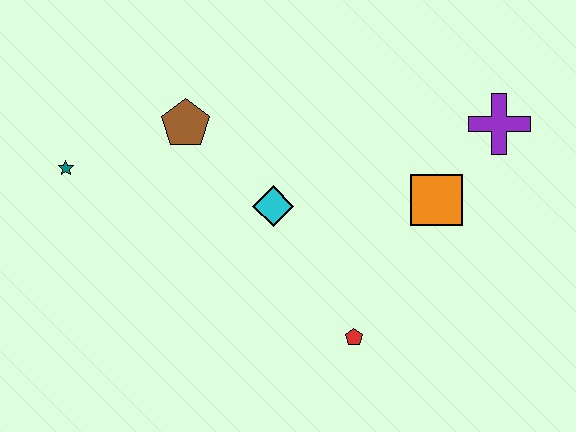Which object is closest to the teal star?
The brown pentagon is closest to the teal star.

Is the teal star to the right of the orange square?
No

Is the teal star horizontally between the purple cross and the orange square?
No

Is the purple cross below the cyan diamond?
No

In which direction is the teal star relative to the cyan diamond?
The teal star is to the left of the cyan diamond.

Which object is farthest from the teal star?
The purple cross is farthest from the teal star.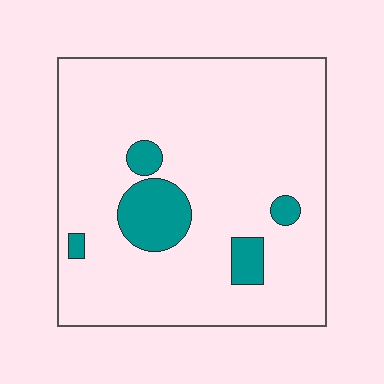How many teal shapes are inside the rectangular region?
5.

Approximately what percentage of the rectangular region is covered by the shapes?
Approximately 10%.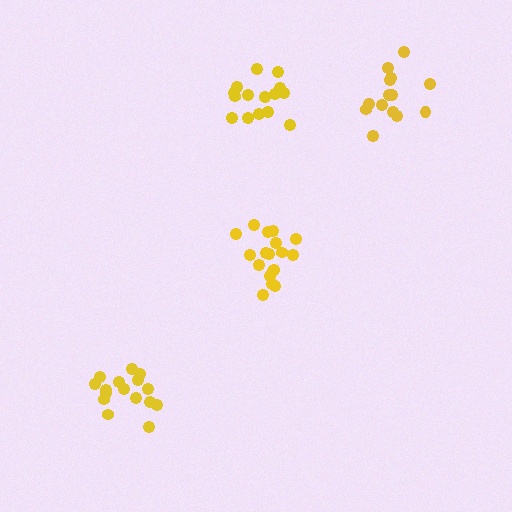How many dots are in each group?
Group 1: 16 dots, Group 2: 18 dots, Group 3: 14 dots, Group 4: 15 dots (63 total).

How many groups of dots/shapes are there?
There are 4 groups.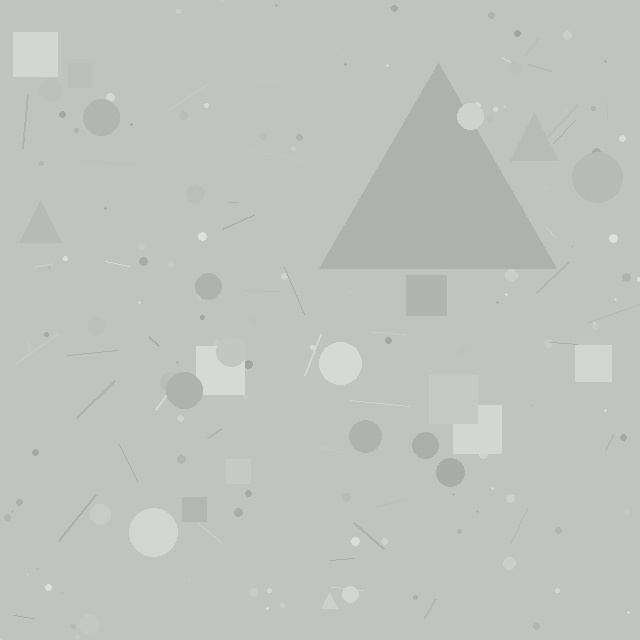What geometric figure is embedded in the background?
A triangle is embedded in the background.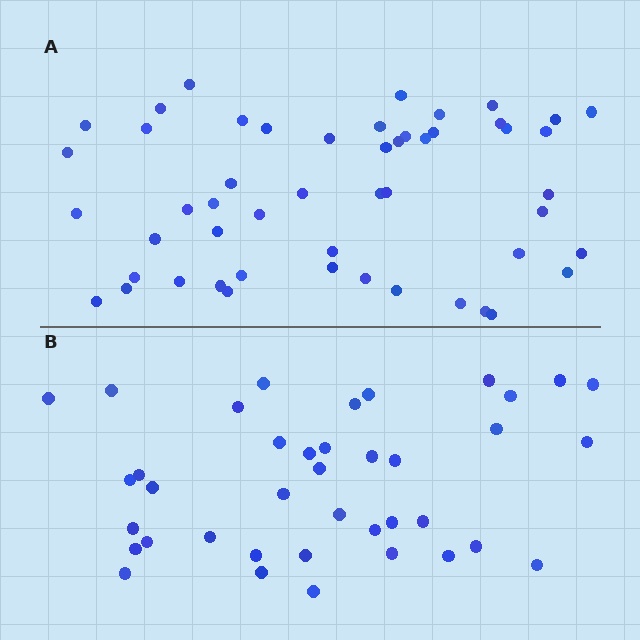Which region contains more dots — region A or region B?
Region A (the top region) has more dots.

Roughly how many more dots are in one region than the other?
Region A has roughly 12 or so more dots than region B.